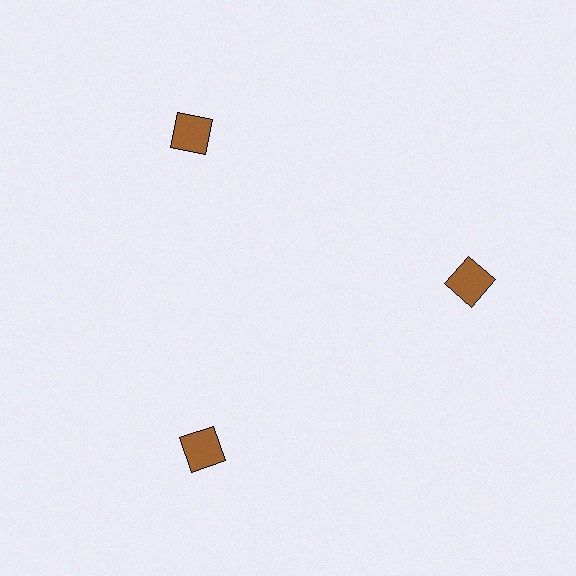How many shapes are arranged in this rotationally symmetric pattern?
There are 3 shapes, arranged in 3 groups of 1.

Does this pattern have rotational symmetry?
Yes, this pattern has 3-fold rotational symmetry. It looks the same after rotating 120 degrees around the center.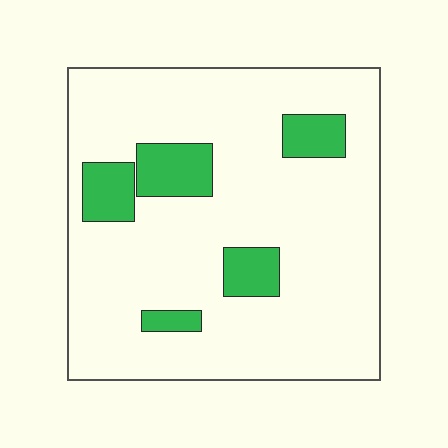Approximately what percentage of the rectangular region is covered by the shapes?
Approximately 15%.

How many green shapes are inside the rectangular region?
5.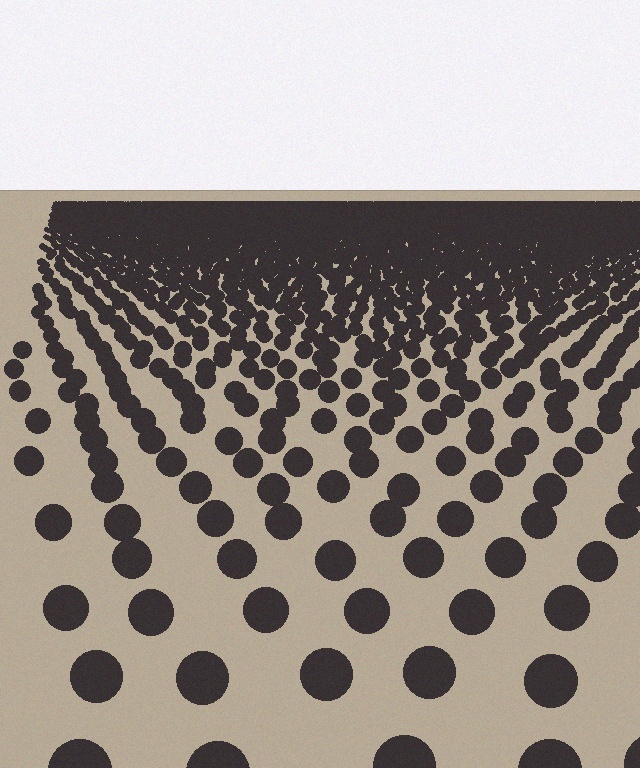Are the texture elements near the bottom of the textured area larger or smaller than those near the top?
Larger. Near the bottom, elements are closer to the viewer and appear at a bigger on-screen size.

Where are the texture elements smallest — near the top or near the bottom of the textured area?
Near the top.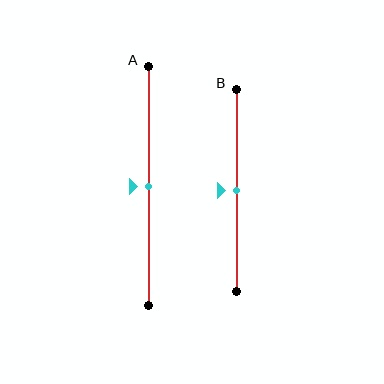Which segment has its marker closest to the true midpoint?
Segment A has its marker closest to the true midpoint.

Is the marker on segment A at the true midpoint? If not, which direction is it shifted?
Yes, the marker on segment A is at the true midpoint.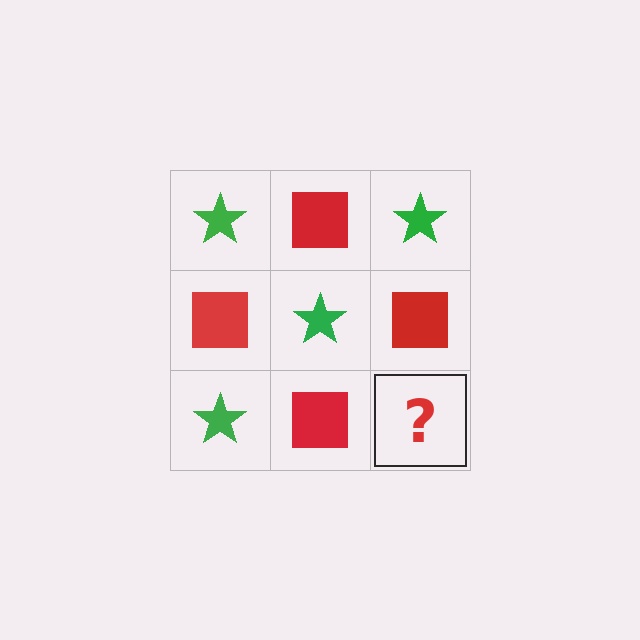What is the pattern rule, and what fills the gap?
The rule is that it alternates green star and red square in a checkerboard pattern. The gap should be filled with a green star.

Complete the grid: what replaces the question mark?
The question mark should be replaced with a green star.